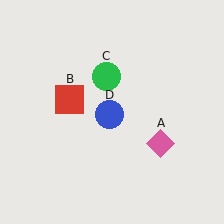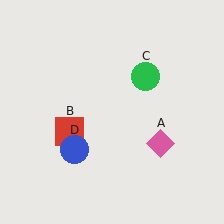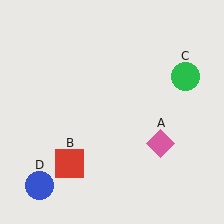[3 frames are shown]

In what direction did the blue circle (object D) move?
The blue circle (object D) moved down and to the left.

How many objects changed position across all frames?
3 objects changed position: red square (object B), green circle (object C), blue circle (object D).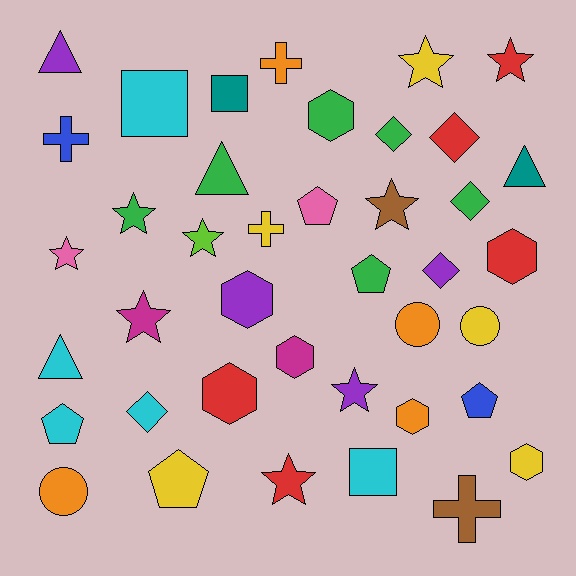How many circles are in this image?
There are 3 circles.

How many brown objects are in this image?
There are 2 brown objects.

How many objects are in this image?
There are 40 objects.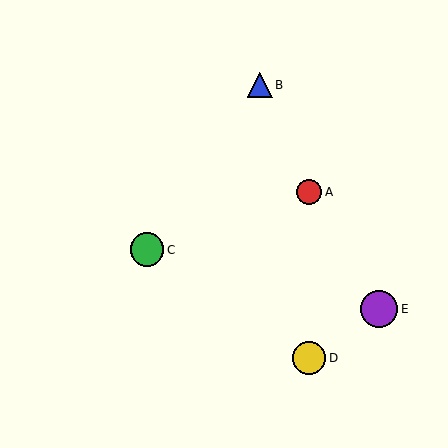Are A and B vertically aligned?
No, A is at x≈309 and B is at x≈260.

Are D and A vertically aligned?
Yes, both are at x≈309.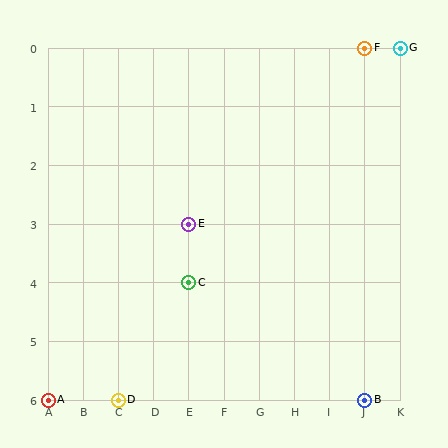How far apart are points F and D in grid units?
Points F and D are 7 columns and 6 rows apart (about 9.2 grid units diagonally).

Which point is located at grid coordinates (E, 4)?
Point C is at (E, 4).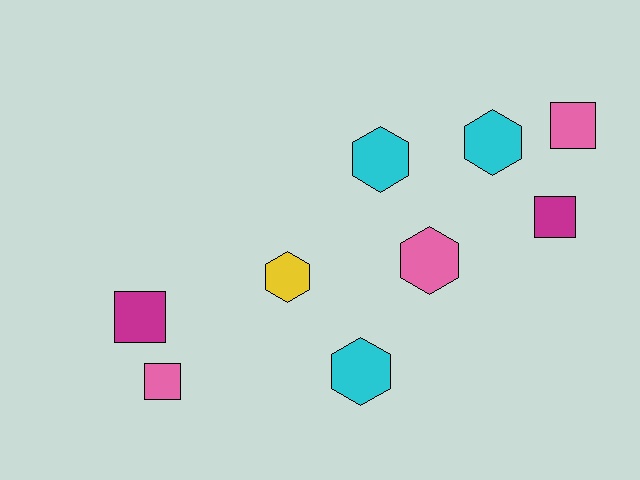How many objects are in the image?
There are 9 objects.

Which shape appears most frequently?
Hexagon, with 5 objects.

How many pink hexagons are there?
There is 1 pink hexagon.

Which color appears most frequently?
Pink, with 3 objects.